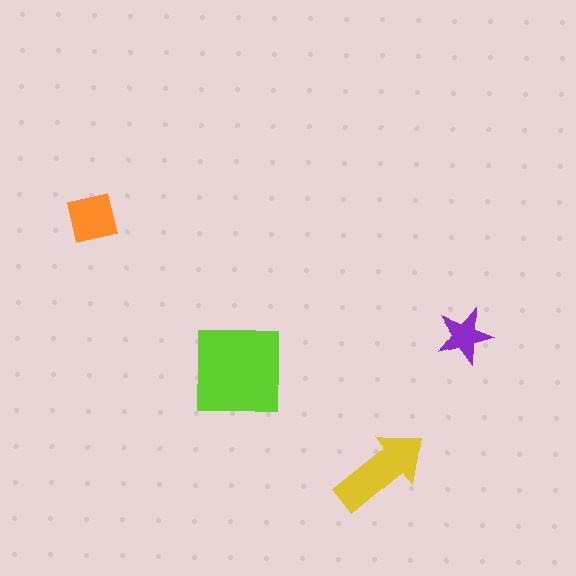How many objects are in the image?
There are 4 objects in the image.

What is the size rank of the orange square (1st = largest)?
3rd.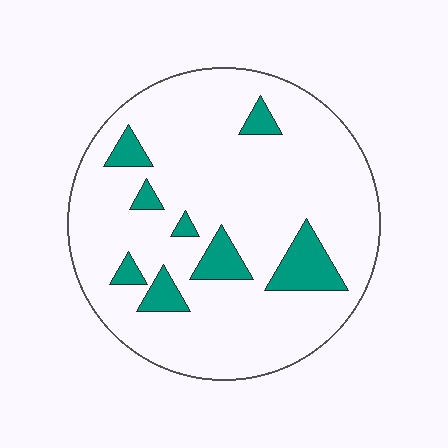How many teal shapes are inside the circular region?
8.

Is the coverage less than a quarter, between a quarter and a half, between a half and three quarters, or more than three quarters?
Less than a quarter.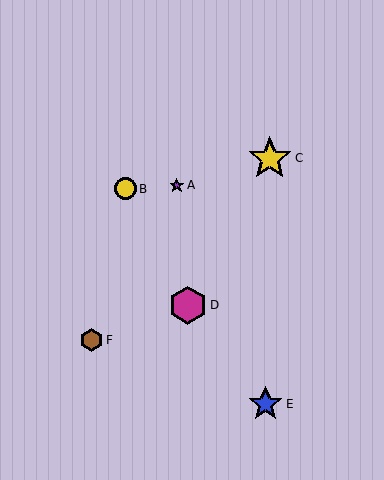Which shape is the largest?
The yellow star (labeled C) is the largest.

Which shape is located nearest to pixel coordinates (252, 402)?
The blue star (labeled E) at (266, 404) is nearest to that location.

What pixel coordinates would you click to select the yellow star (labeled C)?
Click at (270, 158) to select the yellow star C.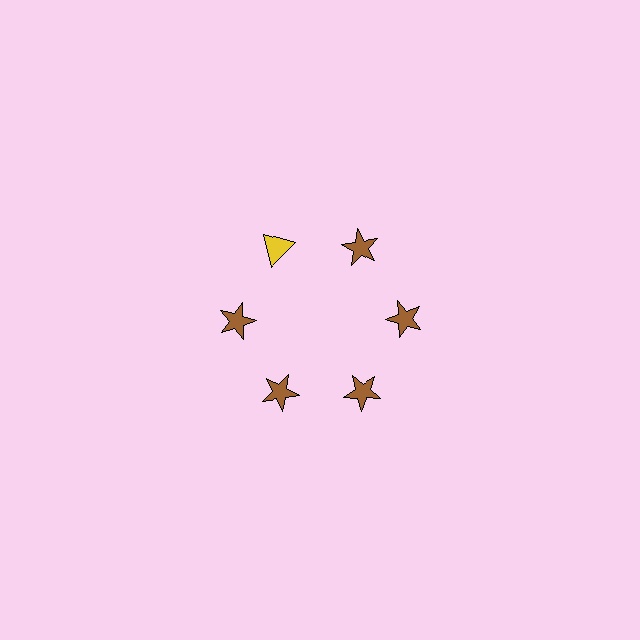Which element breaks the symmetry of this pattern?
The yellow triangle at roughly the 11 o'clock position breaks the symmetry. All other shapes are brown stars.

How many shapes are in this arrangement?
There are 6 shapes arranged in a ring pattern.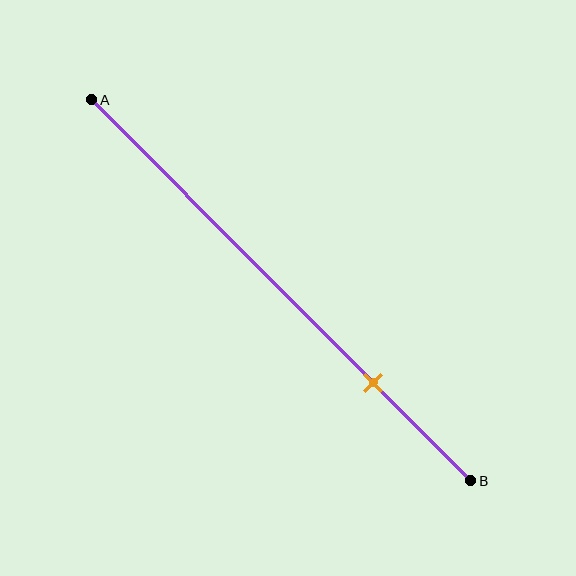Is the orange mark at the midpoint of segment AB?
No, the mark is at about 75% from A, not at the 50% midpoint.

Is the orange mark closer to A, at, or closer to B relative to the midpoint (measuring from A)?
The orange mark is closer to point B than the midpoint of segment AB.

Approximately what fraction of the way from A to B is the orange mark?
The orange mark is approximately 75% of the way from A to B.